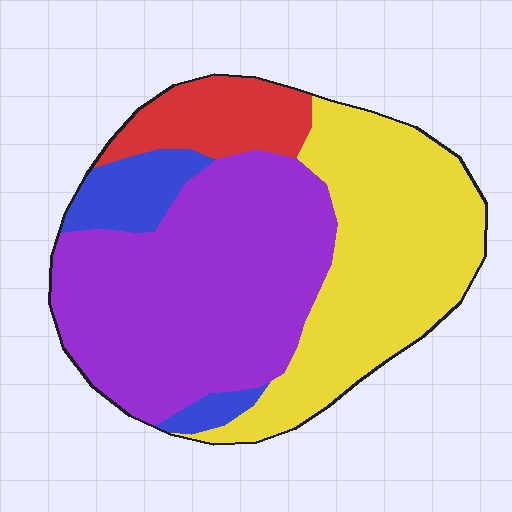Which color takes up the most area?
Purple, at roughly 45%.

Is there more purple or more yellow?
Purple.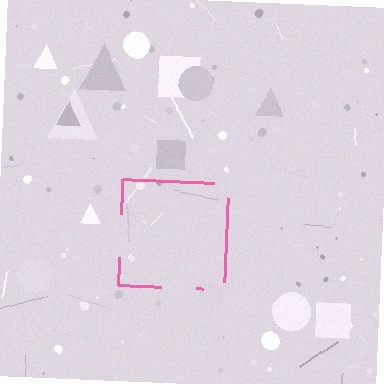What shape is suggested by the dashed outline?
The dashed outline suggests a square.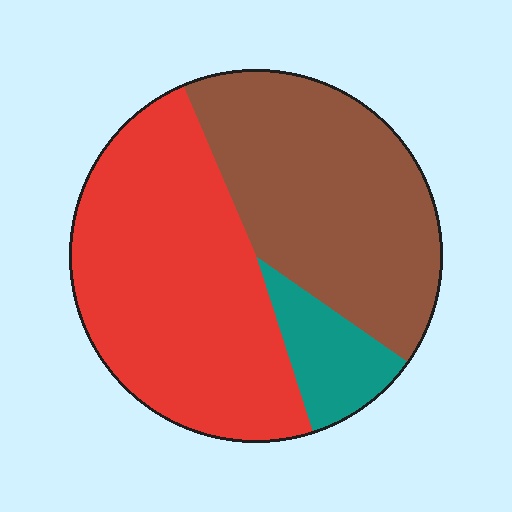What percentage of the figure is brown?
Brown covers 41% of the figure.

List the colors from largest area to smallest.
From largest to smallest: red, brown, teal.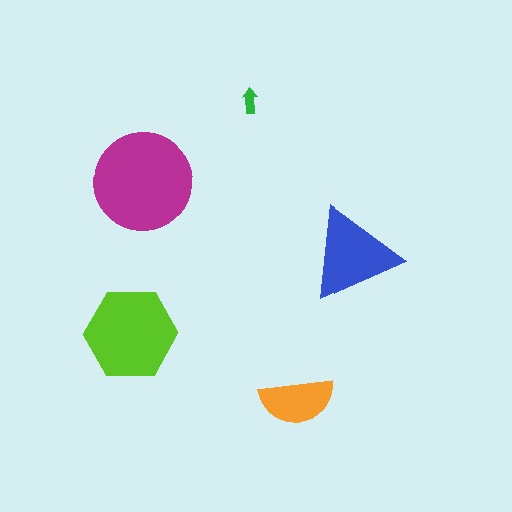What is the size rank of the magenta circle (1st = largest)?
1st.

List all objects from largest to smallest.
The magenta circle, the lime hexagon, the blue triangle, the orange semicircle, the green arrow.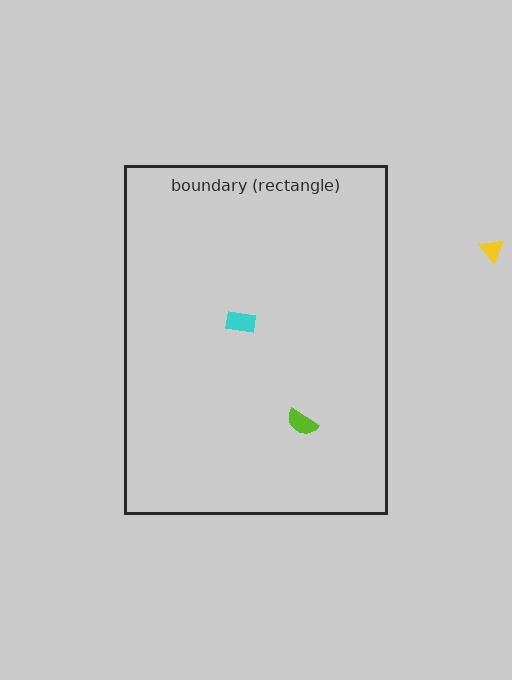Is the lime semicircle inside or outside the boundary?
Inside.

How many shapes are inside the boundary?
2 inside, 1 outside.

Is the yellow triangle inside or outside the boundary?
Outside.